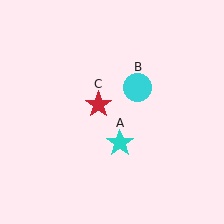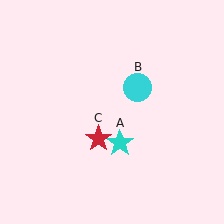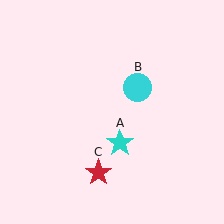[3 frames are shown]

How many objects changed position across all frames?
1 object changed position: red star (object C).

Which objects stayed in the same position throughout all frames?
Cyan star (object A) and cyan circle (object B) remained stationary.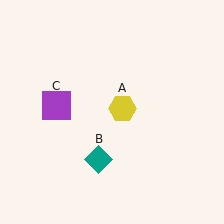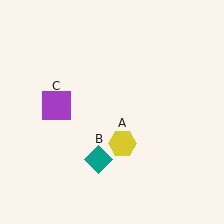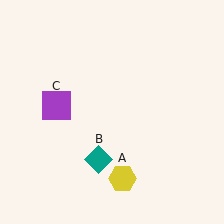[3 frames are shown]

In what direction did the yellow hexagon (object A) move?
The yellow hexagon (object A) moved down.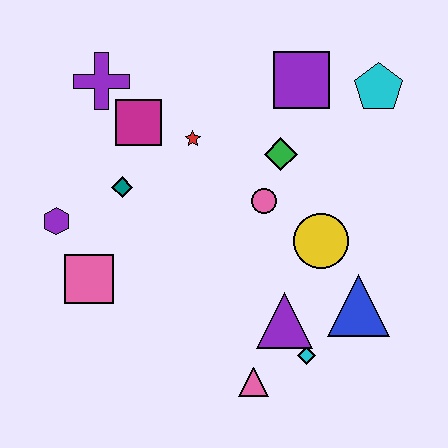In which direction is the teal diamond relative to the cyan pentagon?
The teal diamond is to the left of the cyan pentagon.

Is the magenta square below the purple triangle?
No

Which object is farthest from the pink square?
The cyan pentagon is farthest from the pink square.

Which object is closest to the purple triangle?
The cyan diamond is closest to the purple triangle.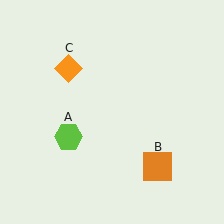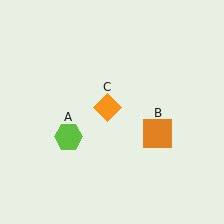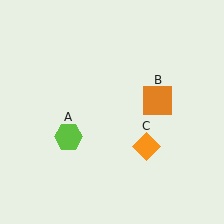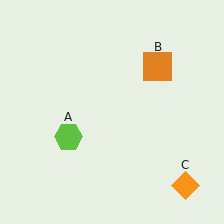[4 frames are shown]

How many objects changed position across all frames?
2 objects changed position: orange square (object B), orange diamond (object C).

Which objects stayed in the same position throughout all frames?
Lime hexagon (object A) remained stationary.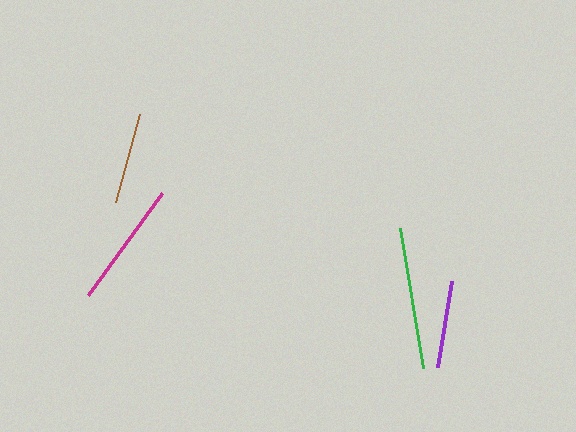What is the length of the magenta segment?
The magenta segment is approximately 126 pixels long.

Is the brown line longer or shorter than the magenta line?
The magenta line is longer than the brown line.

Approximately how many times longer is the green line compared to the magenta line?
The green line is approximately 1.1 times the length of the magenta line.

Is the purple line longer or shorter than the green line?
The green line is longer than the purple line.